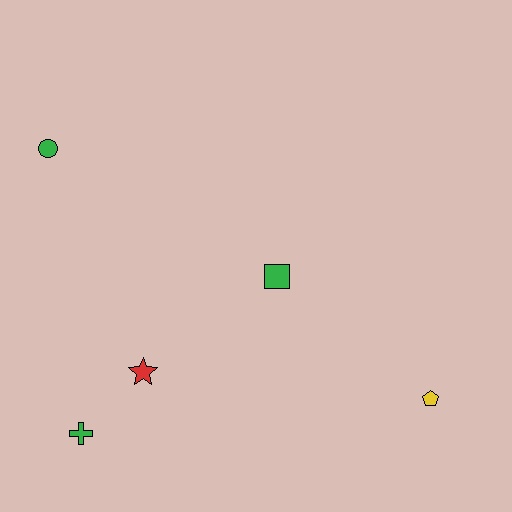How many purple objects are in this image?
There are no purple objects.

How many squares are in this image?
There is 1 square.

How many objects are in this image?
There are 5 objects.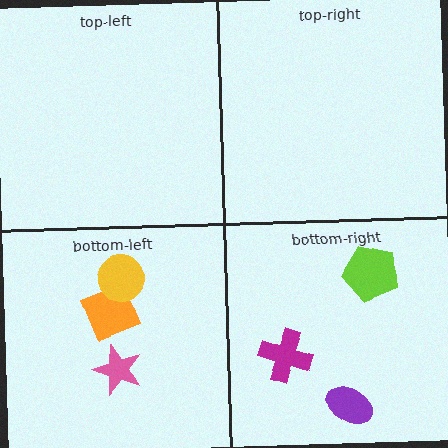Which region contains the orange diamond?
The bottom-left region.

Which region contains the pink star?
The bottom-left region.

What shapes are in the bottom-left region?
The orange diamond, the pink star, the yellow circle.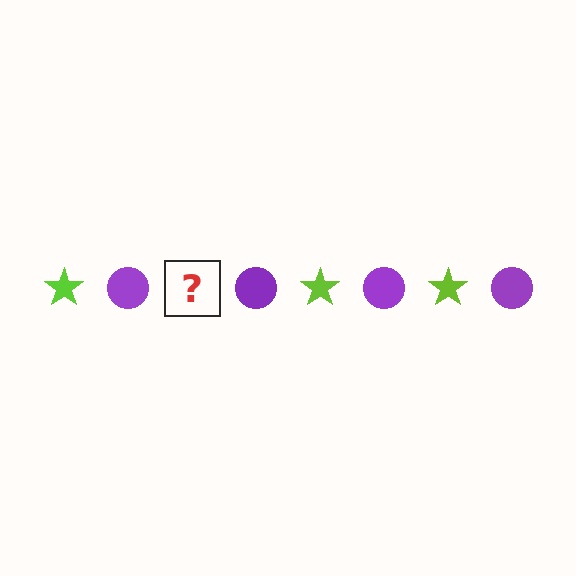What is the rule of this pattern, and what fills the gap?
The rule is that the pattern alternates between lime star and purple circle. The gap should be filled with a lime star.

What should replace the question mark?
The question mark should be replaced with a lime star.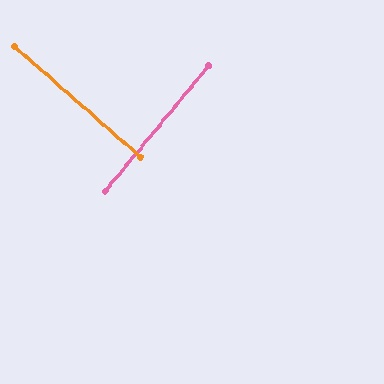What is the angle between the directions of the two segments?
Approximately 88 degrees.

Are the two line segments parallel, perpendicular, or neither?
Perpendicular — they meet at approximately 88°.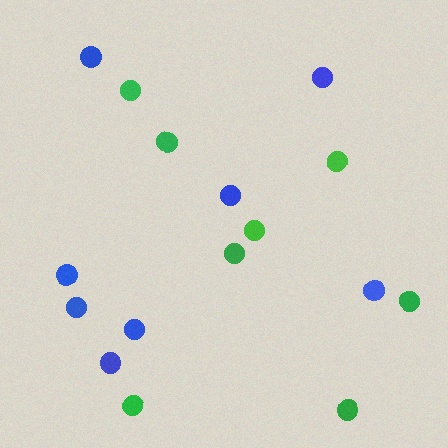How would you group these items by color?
There are 2 groups: one group of green circles (8) and one group of blue circles (8).